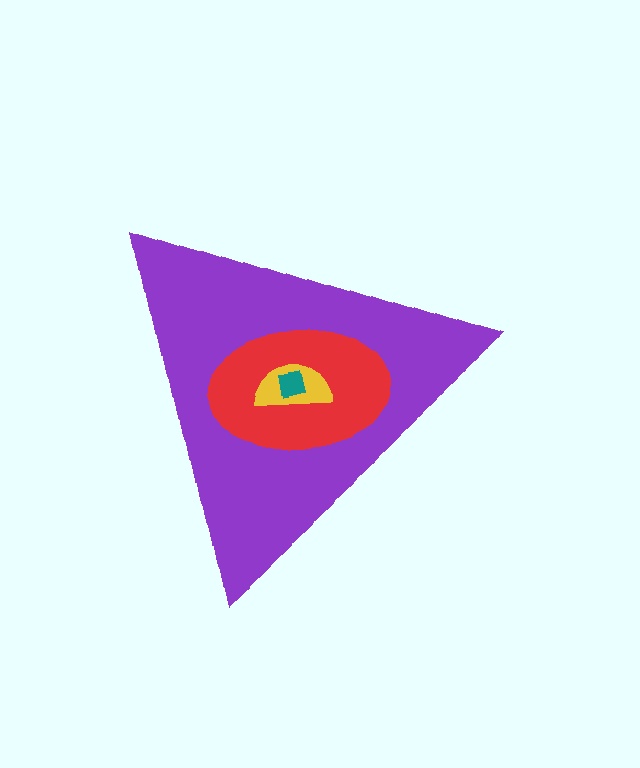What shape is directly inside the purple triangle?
The red ellipse.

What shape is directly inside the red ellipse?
The yellow semicircle.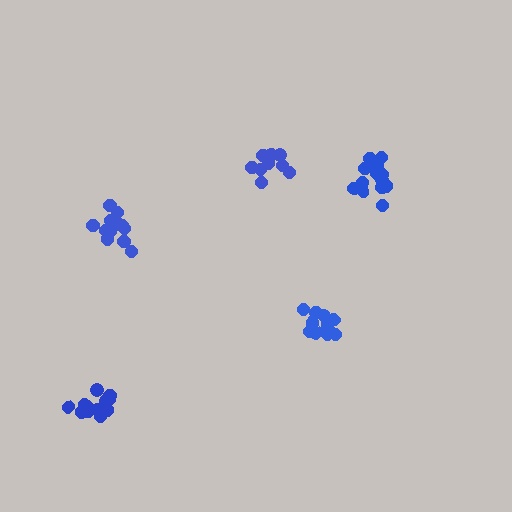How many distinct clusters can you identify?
There are 5 distinct clusters.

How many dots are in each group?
Group 1: 11 dots, Group 2: 12 dots, Group 3: 13 dots, Group 4: 13 dots, Group 5: 15 dots (64 total).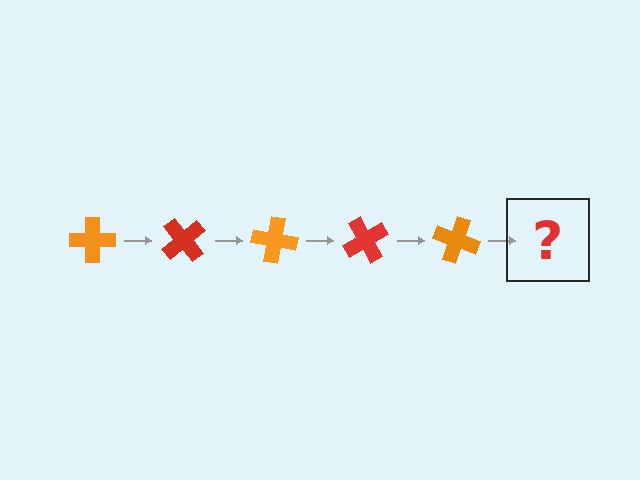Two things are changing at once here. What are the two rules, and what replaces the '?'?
The two rules are that it rotates 50 degrees each step and the color cycles through orange and red. The '?' should be a red cross, rotated 250 degrees from the start.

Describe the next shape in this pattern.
It should be a red cross, rotated 250 degrees from the start.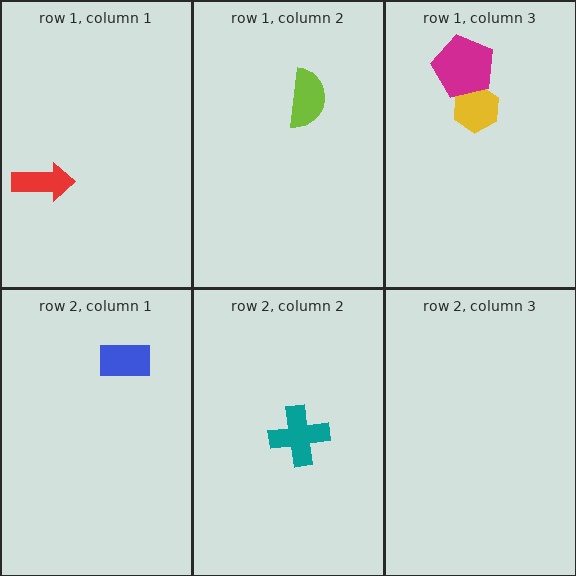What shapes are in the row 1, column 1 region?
The red arrow.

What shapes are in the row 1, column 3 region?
The yellow hexagon, the magenta pentagon.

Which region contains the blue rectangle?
The row 2, column 1 region.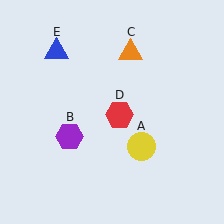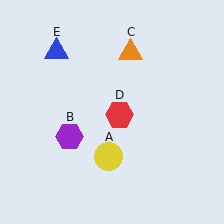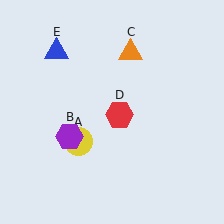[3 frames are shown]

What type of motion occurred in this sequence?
The yellow circle (object A) rotated clockwise around the center of the scene.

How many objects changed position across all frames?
1 object changed position: yellow circle (object A).